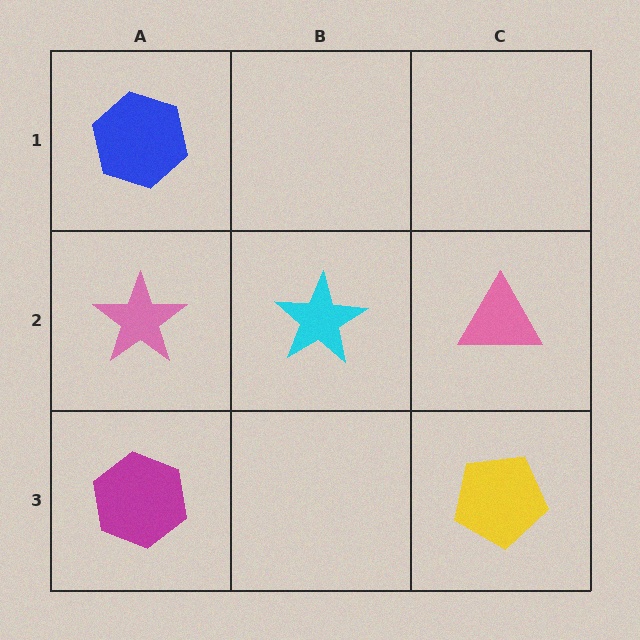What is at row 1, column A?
A blue hexagon.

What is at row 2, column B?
A cyan star.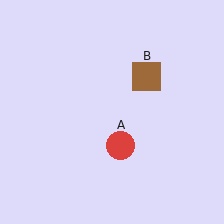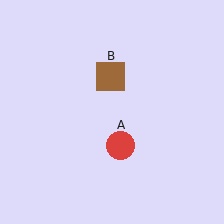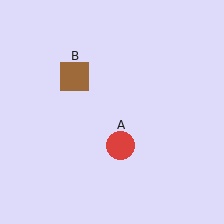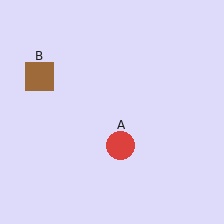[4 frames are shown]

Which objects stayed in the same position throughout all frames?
Red circle (object A) remained stationary.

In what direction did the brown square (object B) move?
The brown square (object B) moved left.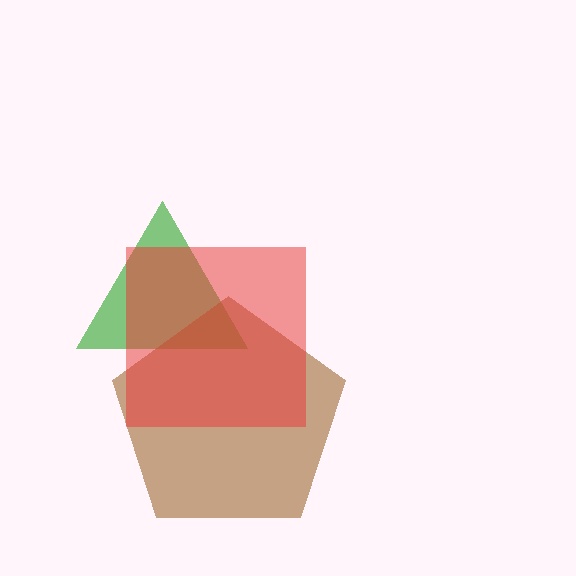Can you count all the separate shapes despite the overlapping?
Yes, there are 3 separate shapes.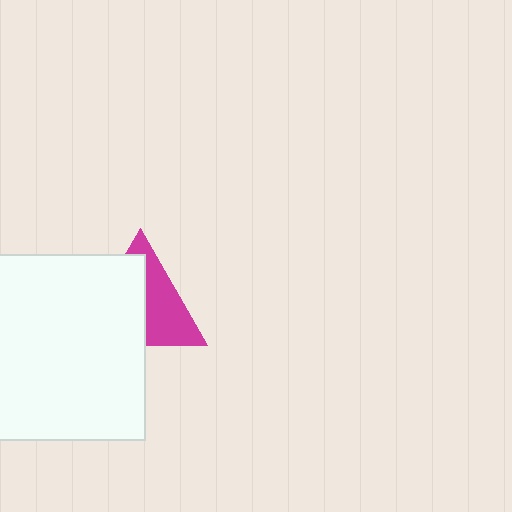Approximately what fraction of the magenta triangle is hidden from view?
Roughly 54% of the magenta triangle is hidden behind the white square.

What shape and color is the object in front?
The object in front is a white square.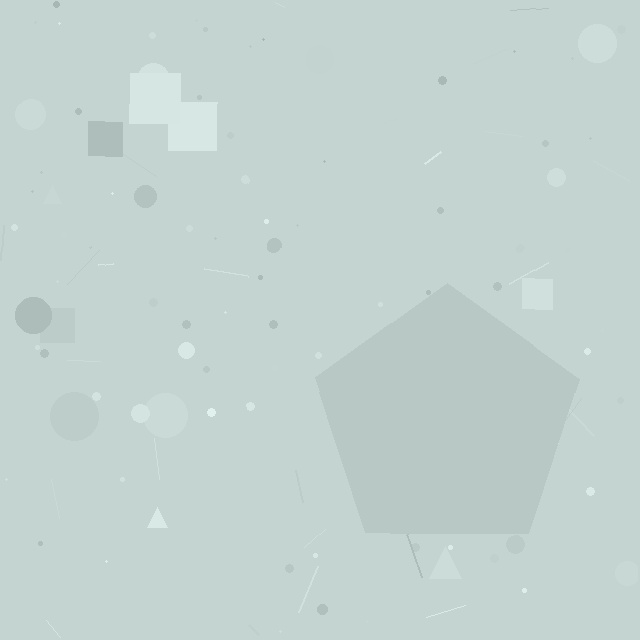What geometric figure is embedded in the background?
A pentagon is embedded in the background.